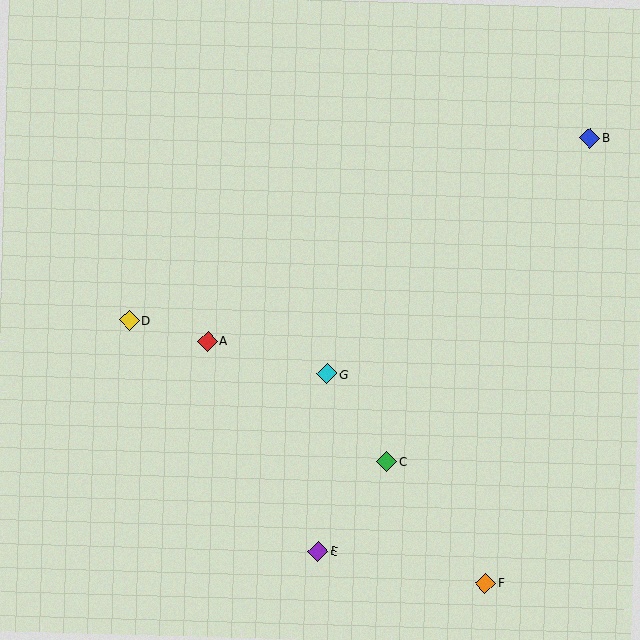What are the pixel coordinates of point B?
Point B is at (590, 138).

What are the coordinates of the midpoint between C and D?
The midpoint between C and D is at (258, 391).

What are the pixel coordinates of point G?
Point G is at (327, 374).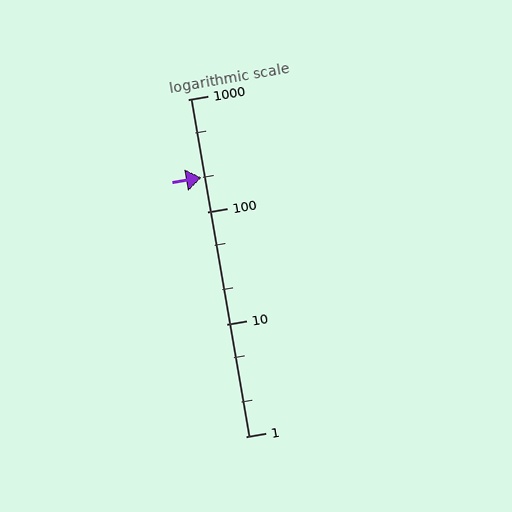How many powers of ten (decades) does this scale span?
The scale spans 3 decades, from 1 to 1000.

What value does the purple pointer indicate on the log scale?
The pointer indicates approximately 200.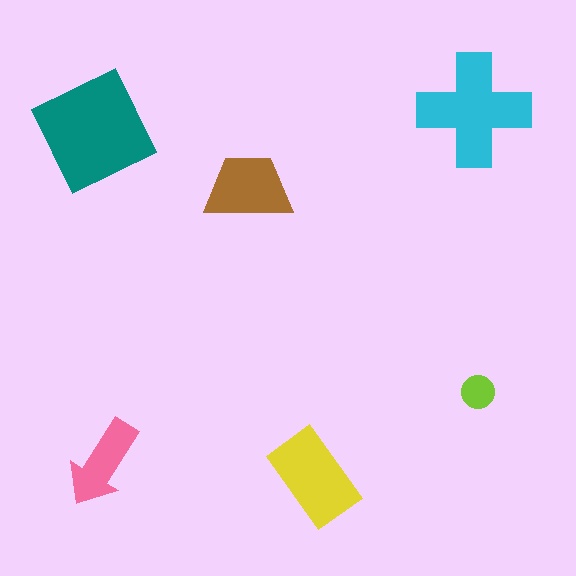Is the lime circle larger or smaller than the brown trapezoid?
Smaller.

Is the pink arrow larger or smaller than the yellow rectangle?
Smaller.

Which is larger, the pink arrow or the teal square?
The teal square.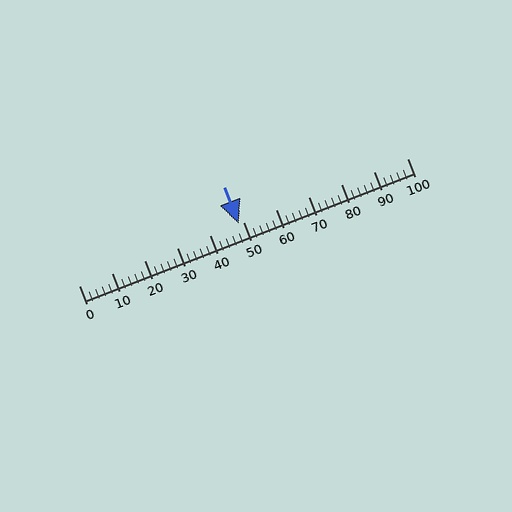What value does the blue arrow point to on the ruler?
The blue arrow points to approximately 49.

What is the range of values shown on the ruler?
The ruler shows values from 0 to 100.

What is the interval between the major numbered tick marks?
The major tick marks are spaced 10 units apart.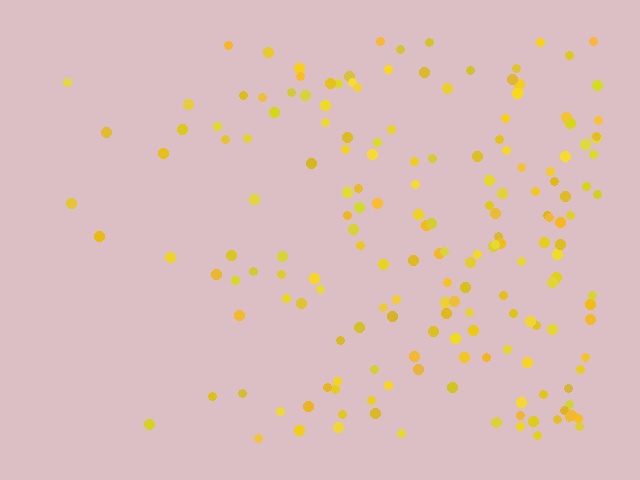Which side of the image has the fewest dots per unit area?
The left.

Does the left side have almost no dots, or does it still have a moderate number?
Still a moderate number, just noticeably fewer than the right.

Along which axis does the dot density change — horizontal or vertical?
Horizontal.